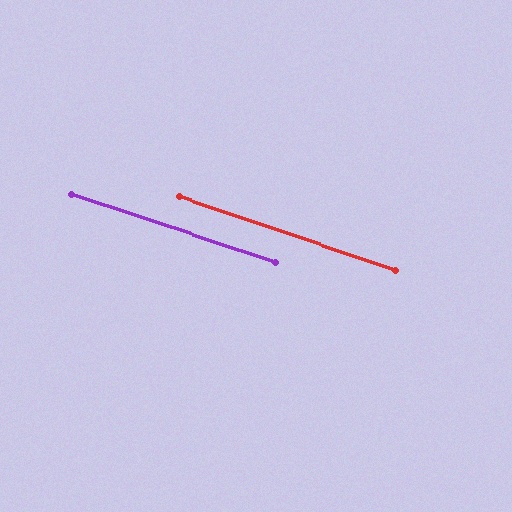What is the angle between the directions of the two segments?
Approximately 0 degrees.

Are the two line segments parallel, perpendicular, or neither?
Parallel — their directions differ by only 0.1°.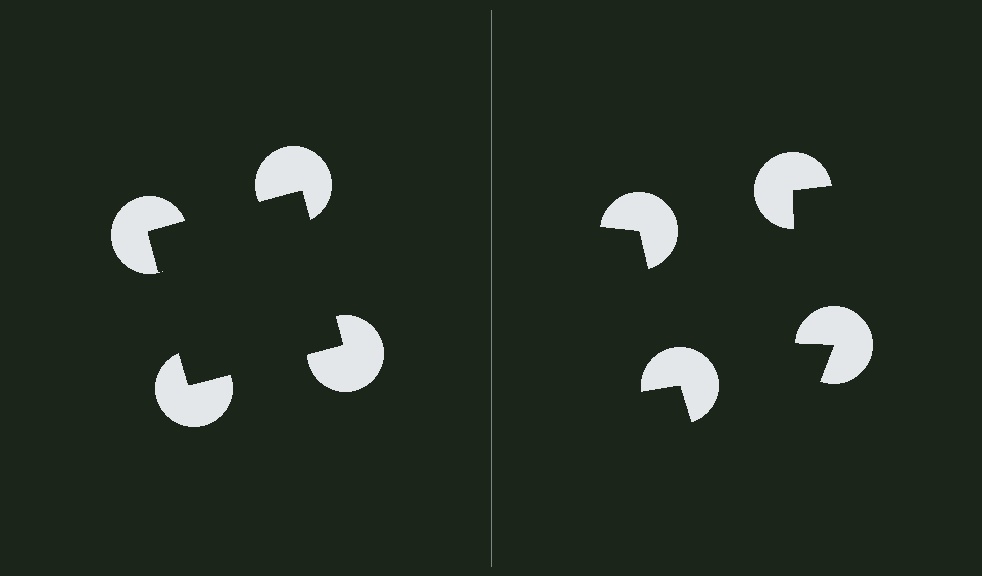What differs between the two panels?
The pac-man discs are positioned identically on both sides; only the wedge orientations differ. On the left they align to a square; on the right they are misaligned.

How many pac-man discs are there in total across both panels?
8 — 4 on each side.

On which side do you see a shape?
An illusory square appears on the left side. On the right side the wedge cuts are rotated, so no coherent shape forms.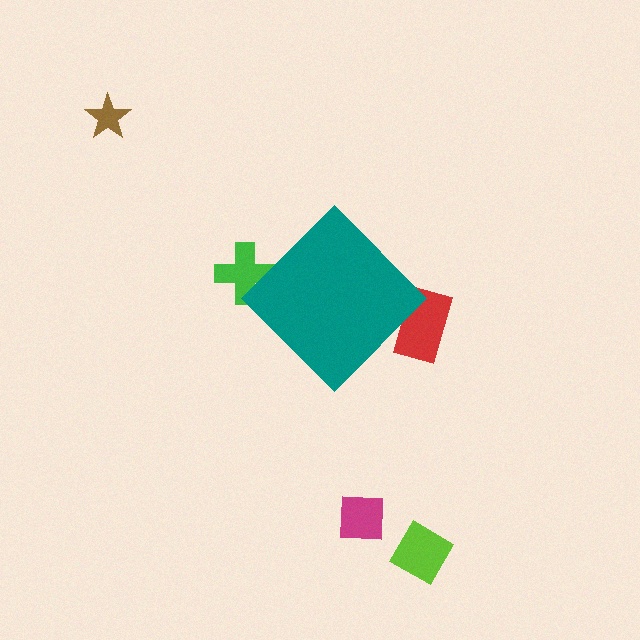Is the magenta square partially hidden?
No, the magenta square is fully visible.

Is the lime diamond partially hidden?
No, the lime diamond is fully visible.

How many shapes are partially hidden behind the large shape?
2 shapes are partially hidden.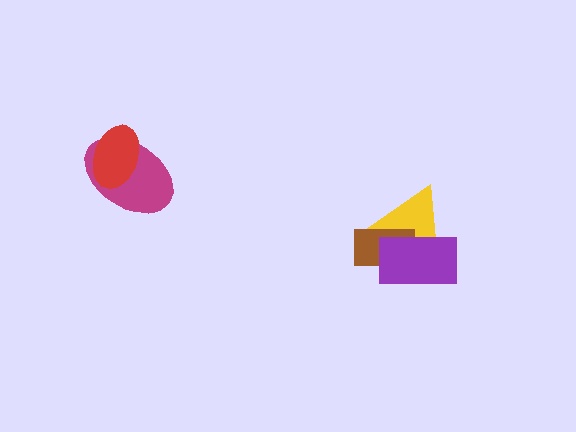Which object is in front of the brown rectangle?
The purple rectangle is in front of the brown rectangle.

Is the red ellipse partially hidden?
No, no other shape covers it.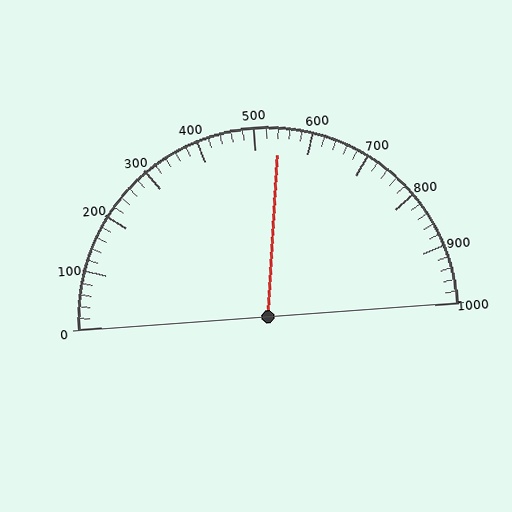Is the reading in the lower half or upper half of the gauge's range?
The reading is in the upper half of the range (0 to 1000).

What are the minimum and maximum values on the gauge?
The gauge ranges from 0 to 1000.